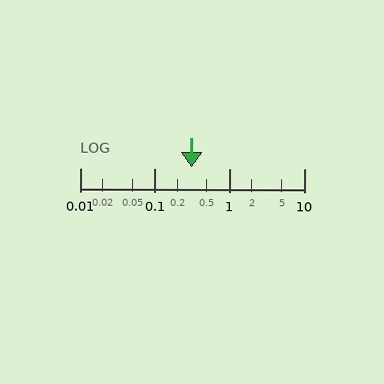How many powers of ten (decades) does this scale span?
The scale spans 3 decades, from 0.01 to 10.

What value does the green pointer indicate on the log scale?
The pointer indicates approximately 0.31.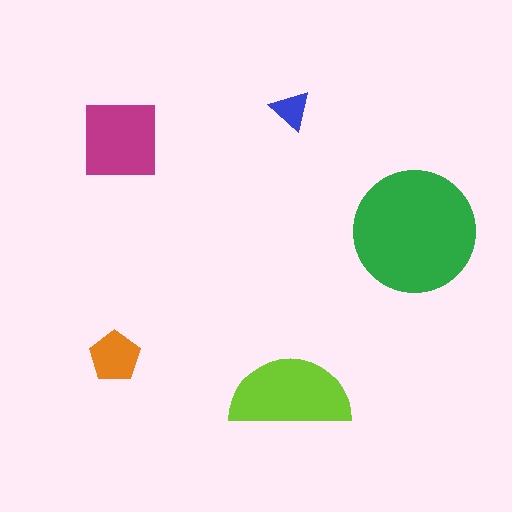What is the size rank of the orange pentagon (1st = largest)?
4th.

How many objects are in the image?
There are 5 objects in the image.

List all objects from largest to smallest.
The green circle, the lime semicircle, the magenta square, the orange pentagon, the blue triangle.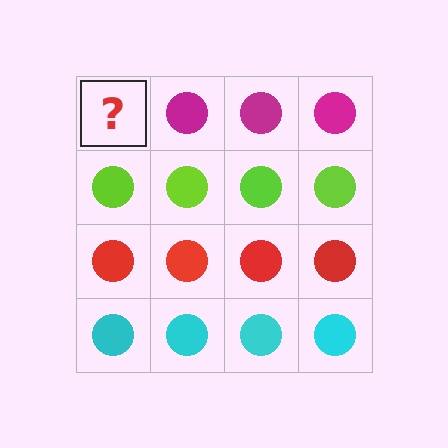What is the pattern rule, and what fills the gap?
The rule is that each row has a consistent color. The gap should be filled with a magenta circle.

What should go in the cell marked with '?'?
The missing cell should contain a magenta circle.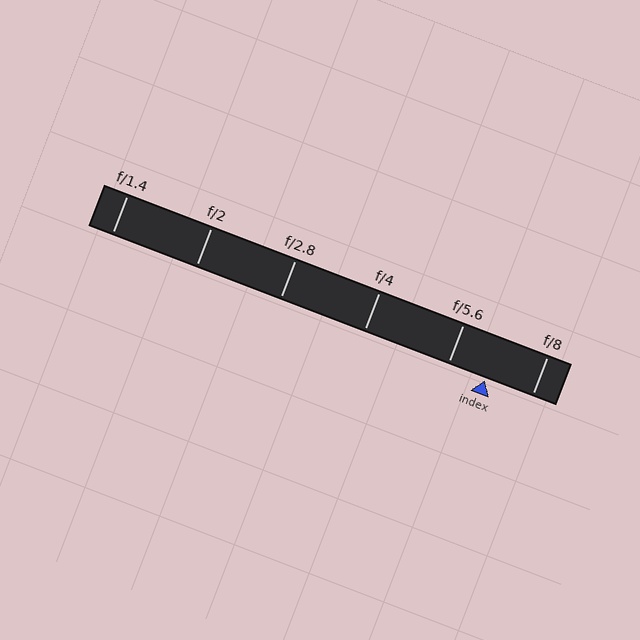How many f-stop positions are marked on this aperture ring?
There are 6 f-stop positions marked.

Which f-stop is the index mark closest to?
The index mark is closest to f/5.6.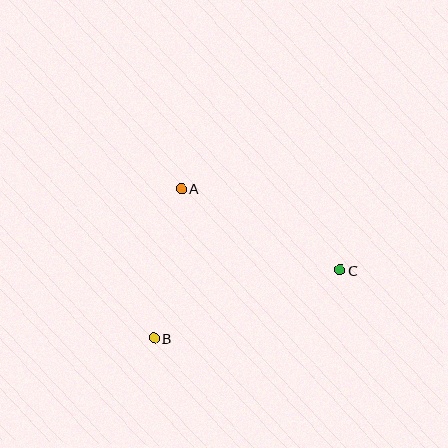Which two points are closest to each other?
Points A and B are closest to each other.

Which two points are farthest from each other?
Points B and C are farthest from each other.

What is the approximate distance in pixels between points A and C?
The distance between A and C is approximately 178 pixels.